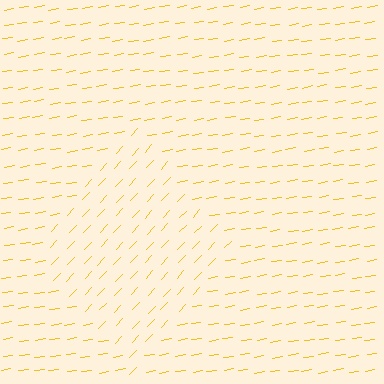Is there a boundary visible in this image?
Yes, there is a texture boundary formed by a change in line orientation.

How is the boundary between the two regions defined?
The boundary is defined purely by a change in line orientation (approximately 37 degrees difference). All lines are the same color and thickness.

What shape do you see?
I see a diamond.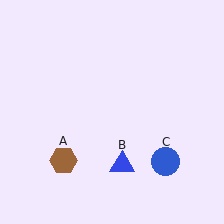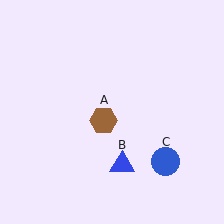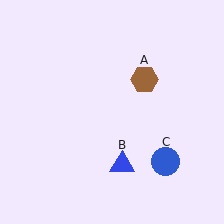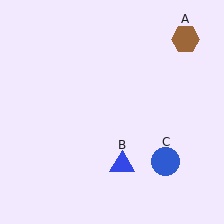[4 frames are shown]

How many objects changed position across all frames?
1 object changed position: brown hexagon (object A).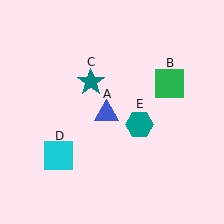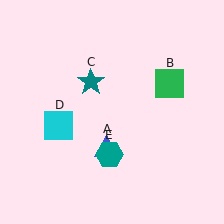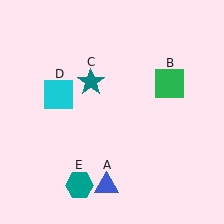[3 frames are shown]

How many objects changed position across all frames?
3 objects changed position: blue triangle (object A), cyan square (object D), teal hexagon (object E).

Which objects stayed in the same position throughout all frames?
Green square (object B) and teal star (object C) remained stationary.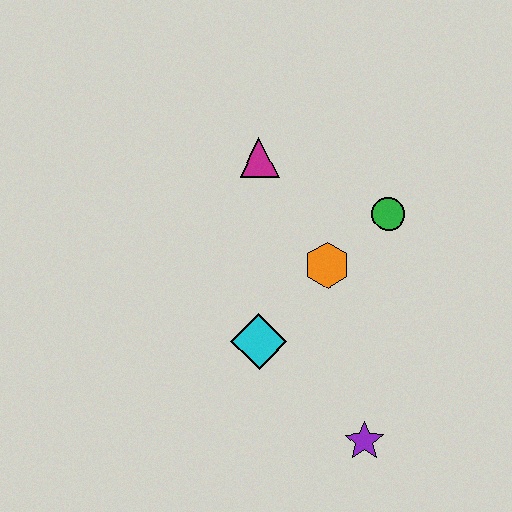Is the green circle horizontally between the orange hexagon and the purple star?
No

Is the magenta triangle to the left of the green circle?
Yes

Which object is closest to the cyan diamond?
The orange hexagon is closest to the cyan diamond.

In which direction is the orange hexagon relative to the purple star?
The orange hexagon is above the purple star.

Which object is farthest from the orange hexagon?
The purple star is farthest from the orange hexagon.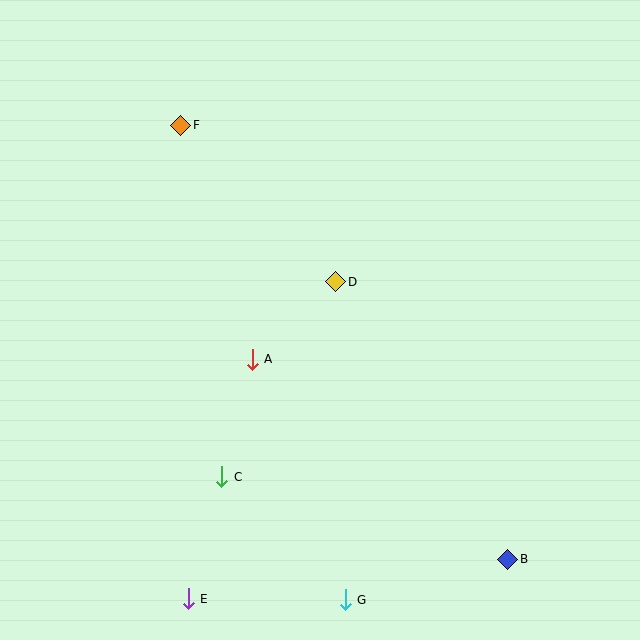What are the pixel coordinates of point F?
Point F is at (181, 125).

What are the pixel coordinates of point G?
Point G is at (345, 600).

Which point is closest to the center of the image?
Point D at (336, 282) is closest to the center.